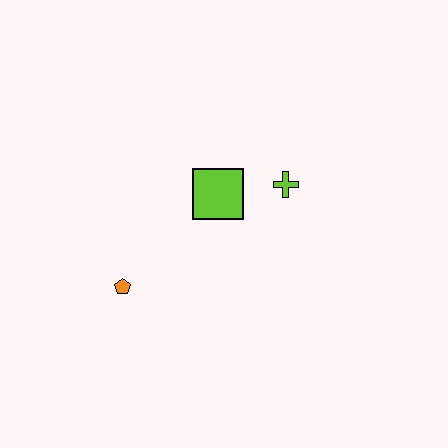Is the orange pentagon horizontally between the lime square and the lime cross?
No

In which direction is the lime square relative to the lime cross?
The lime square is to the left of the lime cross.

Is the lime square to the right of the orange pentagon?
Yes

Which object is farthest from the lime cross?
The orange pentagon is farthest from the lime cross.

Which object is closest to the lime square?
The lime cross is closest to the lime square.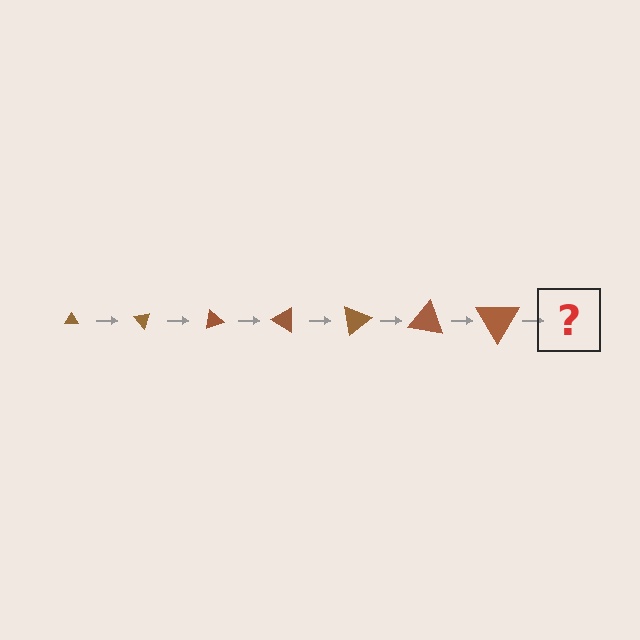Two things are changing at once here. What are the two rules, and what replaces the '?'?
The two rules are that the triangle grows larger each step and it rotates 50 degrees each step. The '?' should be a triangle, larger than the previous one and rotated 350 degrees from the start.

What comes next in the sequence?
The next element should be a triangle, larger than the previous one and rotated 350 degrees from the start.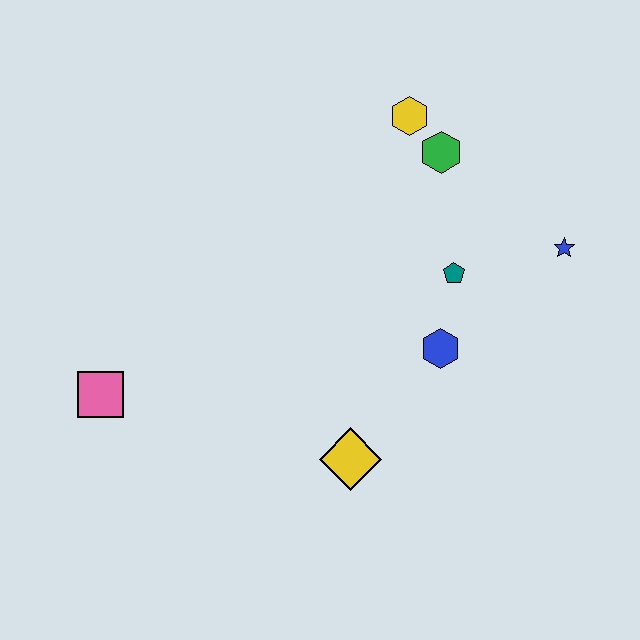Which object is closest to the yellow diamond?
The blue hexagon is closest to the yellow diamond.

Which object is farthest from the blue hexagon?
The pink square is farthest from the blue hexagon.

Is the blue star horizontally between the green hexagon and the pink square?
No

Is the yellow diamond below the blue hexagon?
Yes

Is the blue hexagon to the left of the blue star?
Yes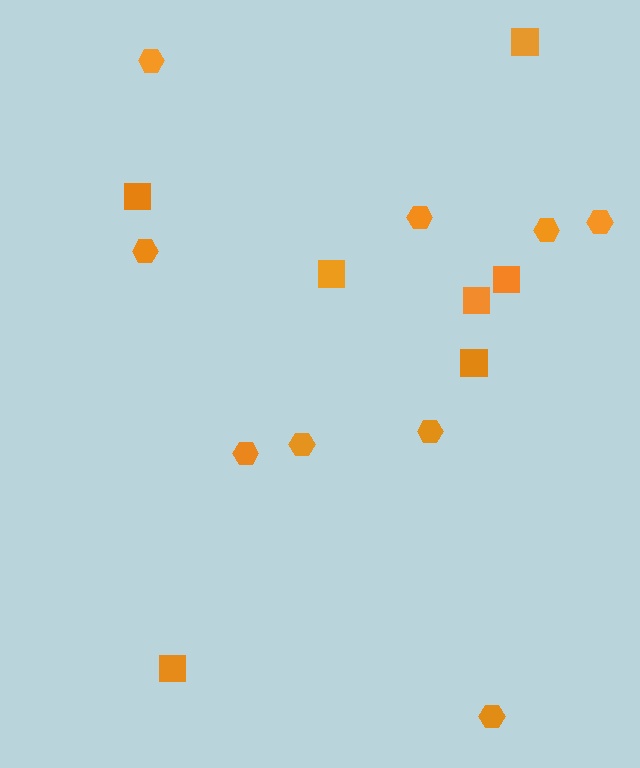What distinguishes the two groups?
There are 2 groups: one group of squares (7) and one group of hexagons (9).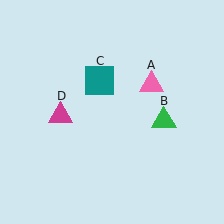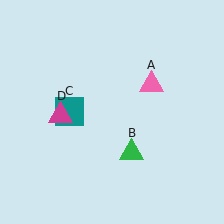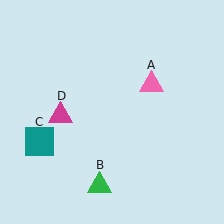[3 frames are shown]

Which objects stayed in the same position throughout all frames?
Pink triangle (object A) and magenta triangle (object D) remained stationary.